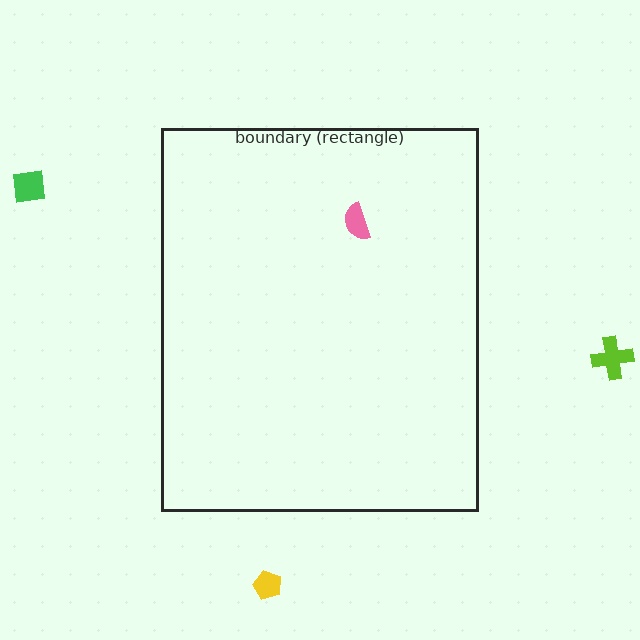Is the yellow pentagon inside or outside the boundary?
Outside.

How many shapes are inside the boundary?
1 inside, 3 outside.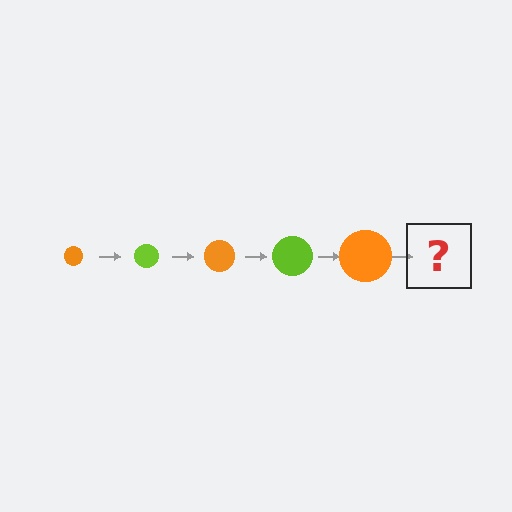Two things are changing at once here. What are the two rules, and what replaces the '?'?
The two rules are that the circle grows larger each step and the color cycles through orange and lime. The '?' should be a lime circle, larger than the previous one.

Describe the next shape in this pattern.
It should be a lime circle, larger than the previous one.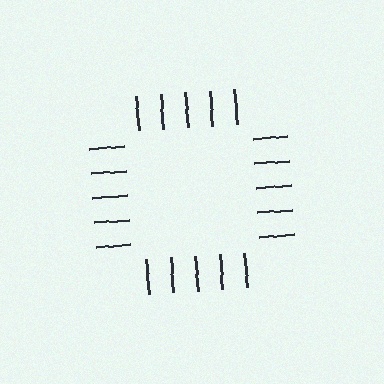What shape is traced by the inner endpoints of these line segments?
An illusory square — the line segments terminate on its edges but no continuous stroke is drawn.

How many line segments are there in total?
20 — 5 along each of the 4 edges.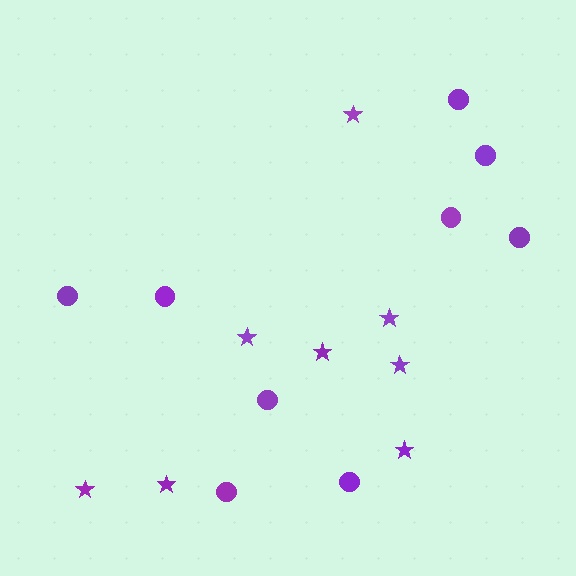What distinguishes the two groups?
There are 2 groups: one group of circles (9) and one group of stars (8).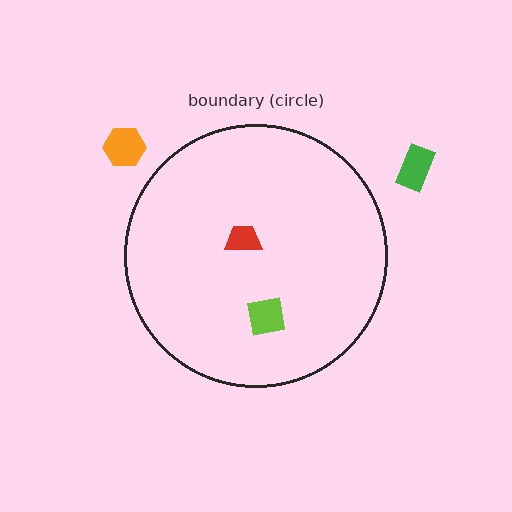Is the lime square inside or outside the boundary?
Inside.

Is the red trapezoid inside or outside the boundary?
Inside.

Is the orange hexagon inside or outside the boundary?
Outside.